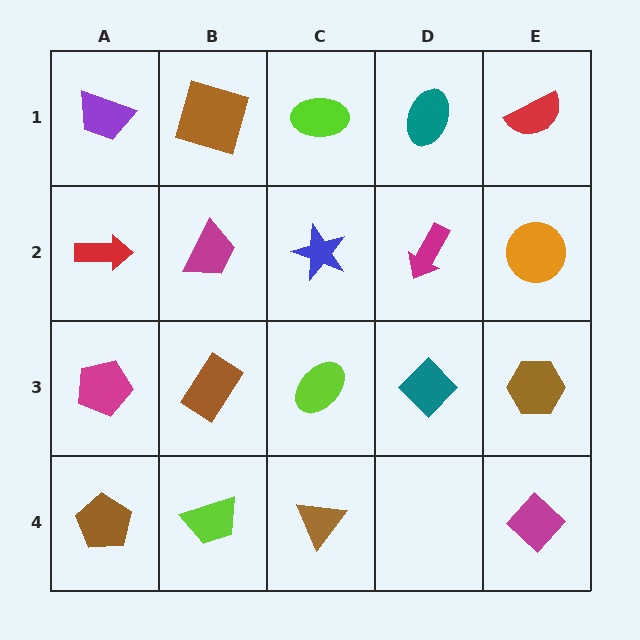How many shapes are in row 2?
5 shapes.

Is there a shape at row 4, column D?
No, that cell is empty.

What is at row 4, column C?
A brown triangle.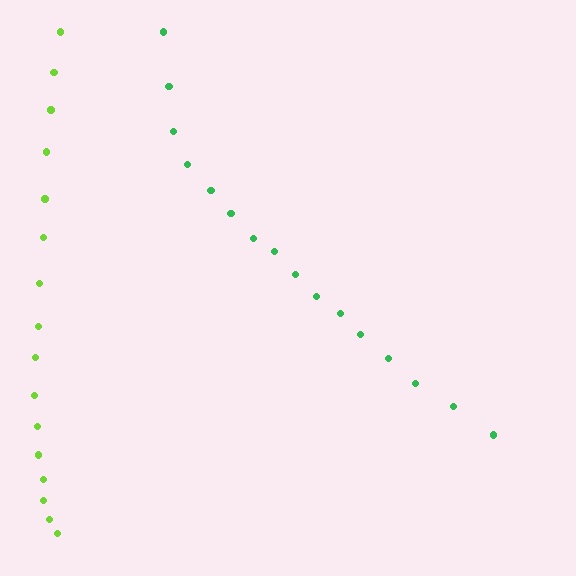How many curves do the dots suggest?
There are 2 distinct paths.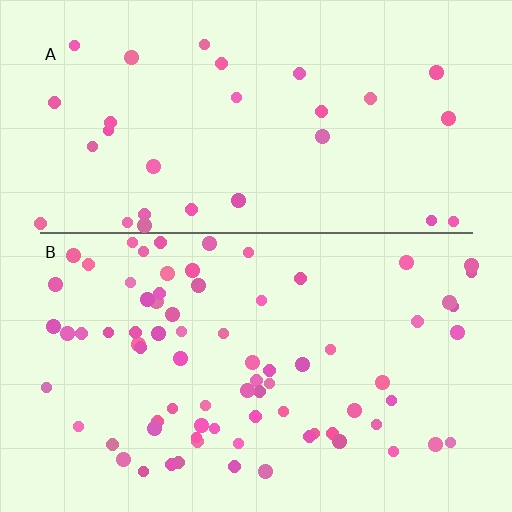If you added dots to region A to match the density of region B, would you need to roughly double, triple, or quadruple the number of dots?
Approximately triple.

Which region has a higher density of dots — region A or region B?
B (the bottom).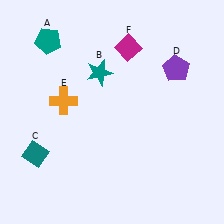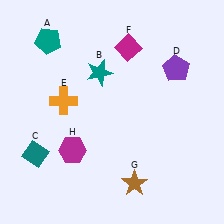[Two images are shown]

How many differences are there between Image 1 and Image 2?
There are 2 differences between the two images.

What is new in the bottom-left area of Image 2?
A magenta hexagon (H) was added in the bottom-left area of Image 2.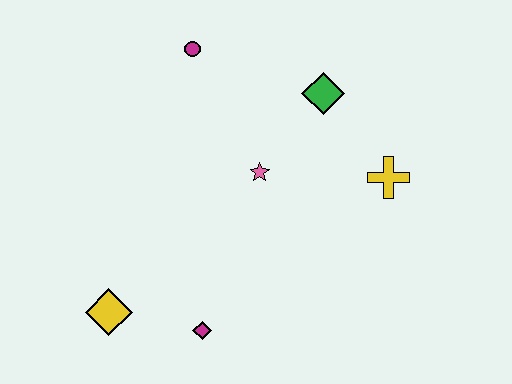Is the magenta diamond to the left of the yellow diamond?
No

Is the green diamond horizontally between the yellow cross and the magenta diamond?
Yes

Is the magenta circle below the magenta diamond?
No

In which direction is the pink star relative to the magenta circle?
The pink star is below the magenta circle.